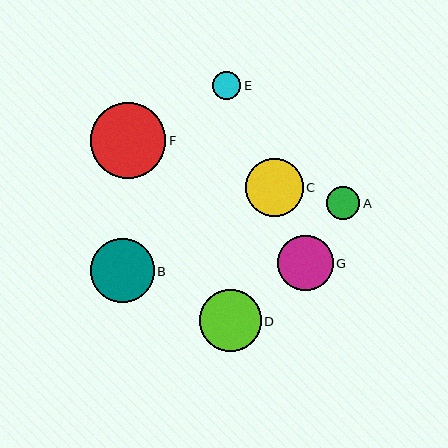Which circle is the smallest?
Circle E is the smallest with a size of approximately 28 pixels.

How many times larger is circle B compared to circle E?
Circle B is approximately 2.3 times the size of circle E.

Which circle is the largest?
Circle F is the largest with a size of approximately 76 pixels.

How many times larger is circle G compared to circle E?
Circle G is approximately 2.0 times the size of circle E.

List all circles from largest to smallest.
From largest to smallest: F, B, D, C, G, A, E.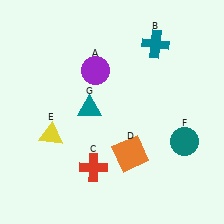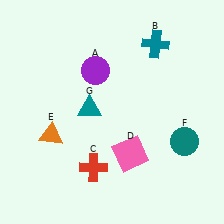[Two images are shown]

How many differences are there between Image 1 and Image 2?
There are 2 differences between the two images.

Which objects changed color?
D changed from orange to pink. E changed from yellow to orange.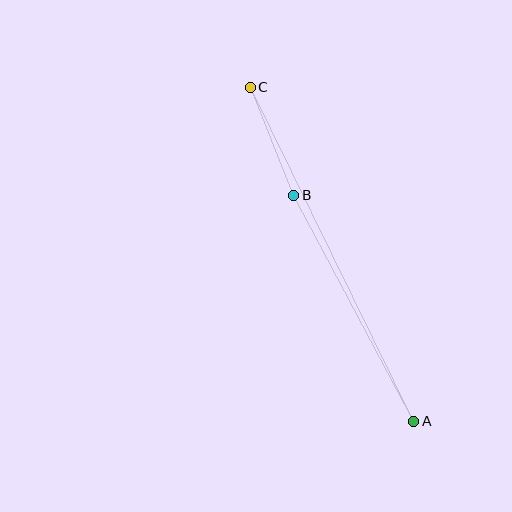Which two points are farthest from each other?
Points A and C are farthest from each other.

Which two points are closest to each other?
Points B and C are closest to each other.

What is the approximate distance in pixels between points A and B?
The distance between A and B is approximately 256 pixels.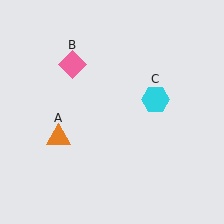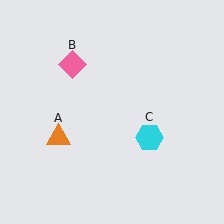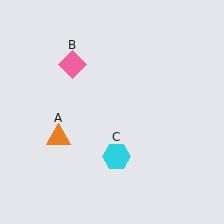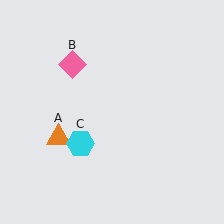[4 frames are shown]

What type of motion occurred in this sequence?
The cyan hexagon (object C) rotated clockwise around the center of the scene.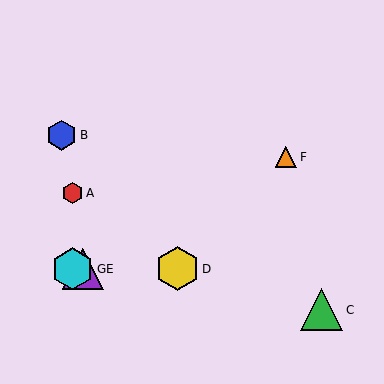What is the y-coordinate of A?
Object A is at y≈193.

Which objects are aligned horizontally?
Objects D, E, G are aligned horizontally.